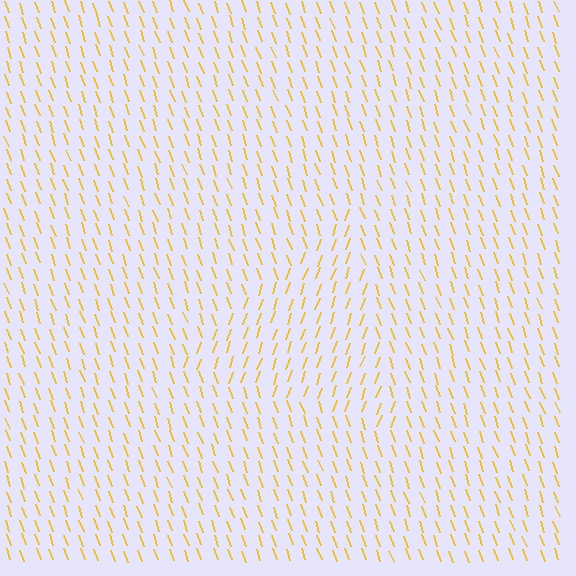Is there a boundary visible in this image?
Yes, there is a texture boundary formed by a change in line orientation.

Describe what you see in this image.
The image is filled with small yellow line segments. A triangle region in the image has lines oriented differently from the surrounding lines, creating a visible texture boundary.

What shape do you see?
I see a triangle.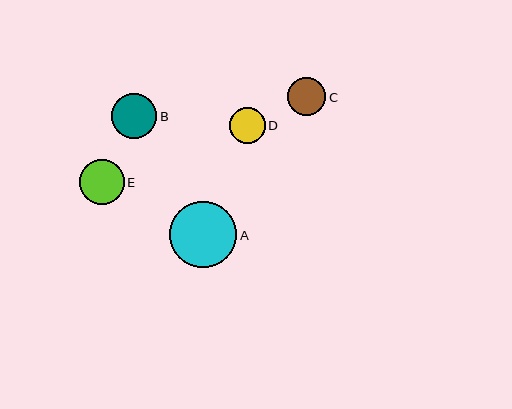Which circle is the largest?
Circle A is the largest with a size of approximately 67 pixels.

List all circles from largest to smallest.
From largest to smallest: A, E, B, C, D.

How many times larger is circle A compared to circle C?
Circle A is approximately 1.7 times the size of circle C.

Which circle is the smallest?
Circle D is the smallest with a size of approximately 36 pixels.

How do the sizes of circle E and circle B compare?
Circle E and circle B are approximately the same size.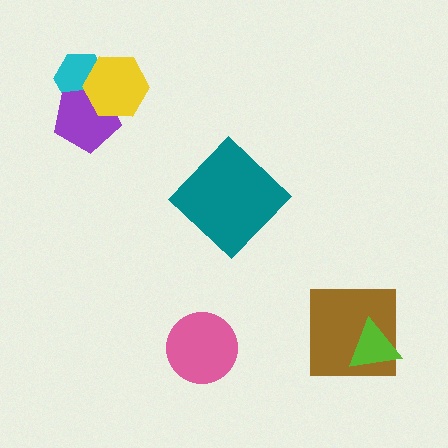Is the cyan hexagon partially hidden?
Yes, it is partially covered by another shape.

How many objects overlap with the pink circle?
0 objects overlap with the pink circle.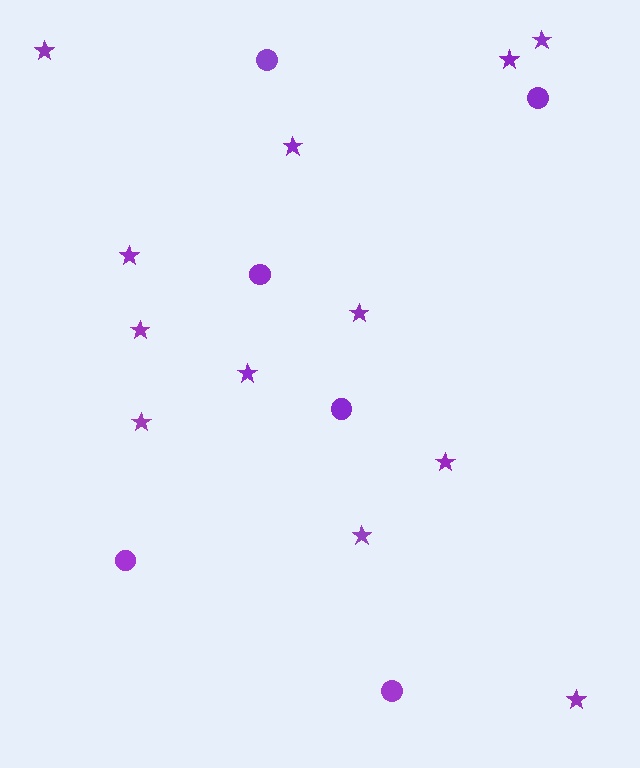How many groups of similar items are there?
There are 2 groups: one group of stars (12) and one group of circles (6).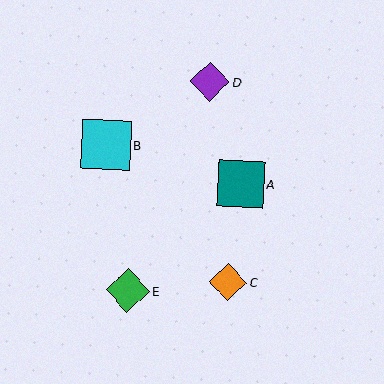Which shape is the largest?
The cyan square (labeled B) is the largest.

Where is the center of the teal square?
The center of the teal square is at (241, 184).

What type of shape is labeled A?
Shape A is a teal square.